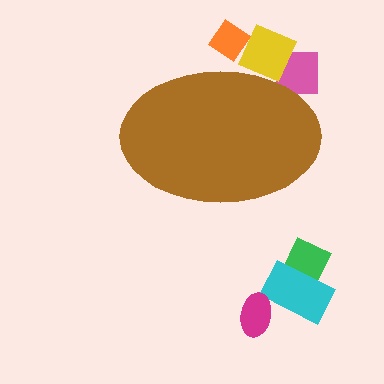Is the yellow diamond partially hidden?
Yes, the yellow diamond is partially hidden behind the brown ellipse.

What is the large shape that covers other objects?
A brown ellipse.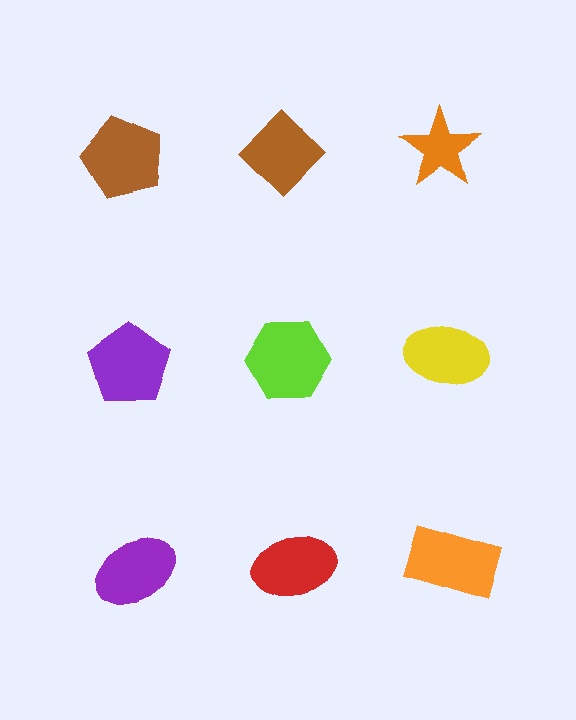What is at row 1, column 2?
A brown diamond.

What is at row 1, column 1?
A brown pentagon.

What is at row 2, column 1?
A purple pentagon.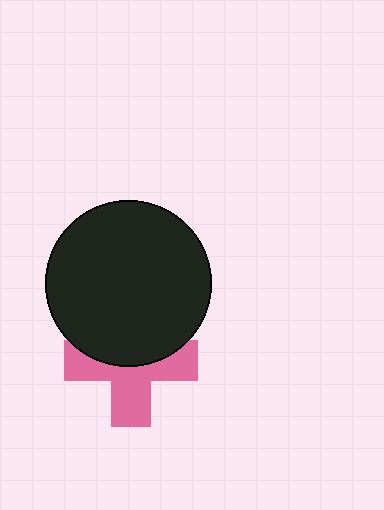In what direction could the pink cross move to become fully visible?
The pink cross could move down. That would shift it out from behind the black circle entirely.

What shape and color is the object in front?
The object in front is a black circle.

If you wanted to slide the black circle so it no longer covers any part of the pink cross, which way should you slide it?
Slide it up — that is the most direct way to separate the two shapes.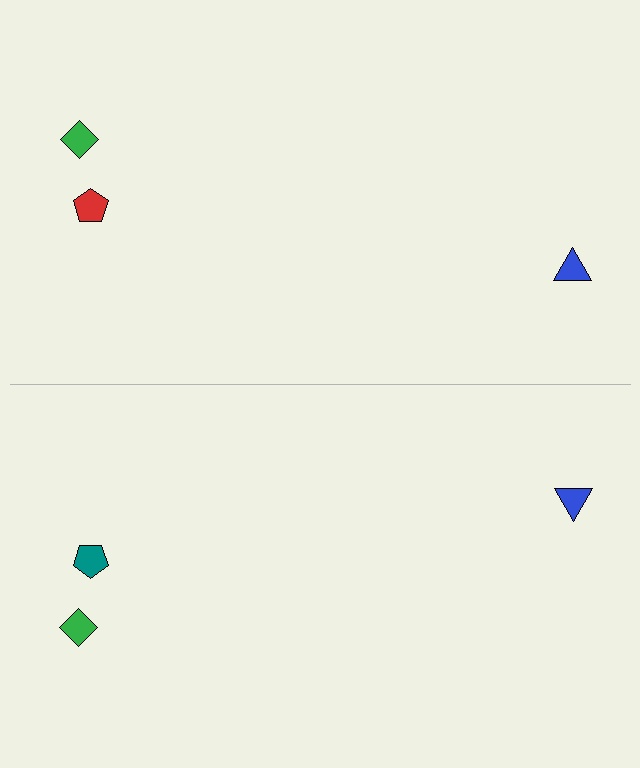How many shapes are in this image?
There are 6 shapes in this image.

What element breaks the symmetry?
The teal pentagon on the bottom side breaks the symmetry — its mirror counterpart is red.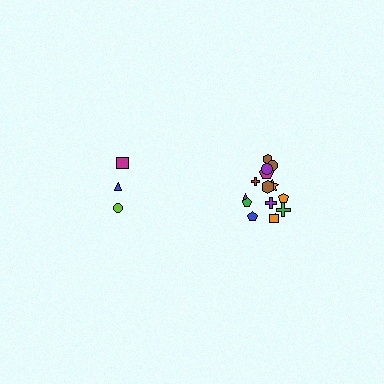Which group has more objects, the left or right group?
The right group.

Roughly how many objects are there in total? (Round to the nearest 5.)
Roughly 20 objects in total.